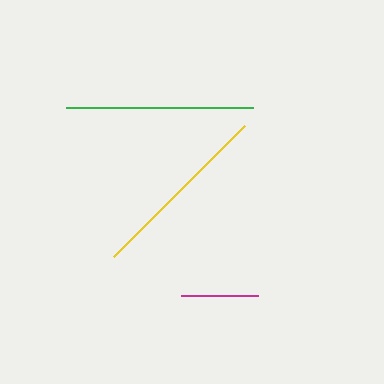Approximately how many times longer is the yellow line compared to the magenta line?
The yellow line is approximately 2.4 times the length of the magenta line.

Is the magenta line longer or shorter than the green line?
The green line is longer than the magenta line.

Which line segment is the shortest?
The magenta line is the shortest at approximately 77 pixels.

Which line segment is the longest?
The green line is the longest at approximately 187 pixels.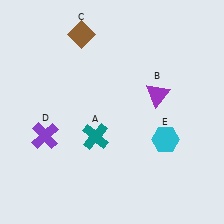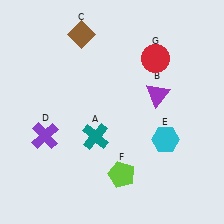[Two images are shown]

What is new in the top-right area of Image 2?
A red circle (G) was added in the top-right area of Image 2.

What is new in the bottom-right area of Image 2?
A lime pentagon (F) was added in the bottom-right area of Image 2.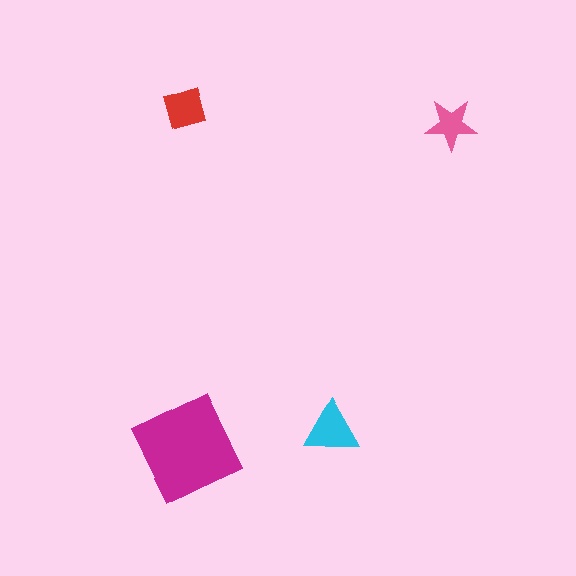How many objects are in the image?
There are 4 objects in the image.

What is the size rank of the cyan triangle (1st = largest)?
2nd.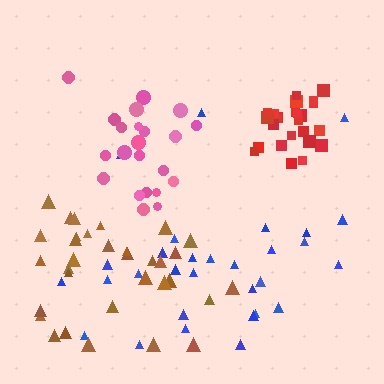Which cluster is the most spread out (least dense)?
Brown.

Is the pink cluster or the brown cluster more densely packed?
Pink.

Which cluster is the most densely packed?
Red.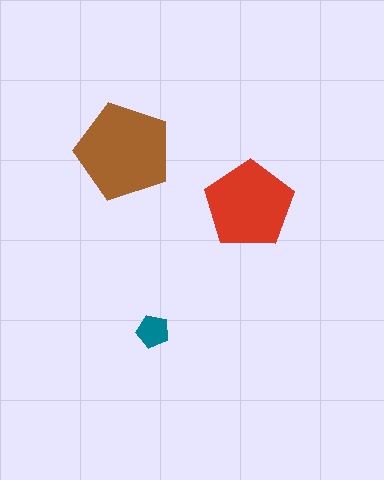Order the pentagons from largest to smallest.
the brown one, the red one, the teal one.